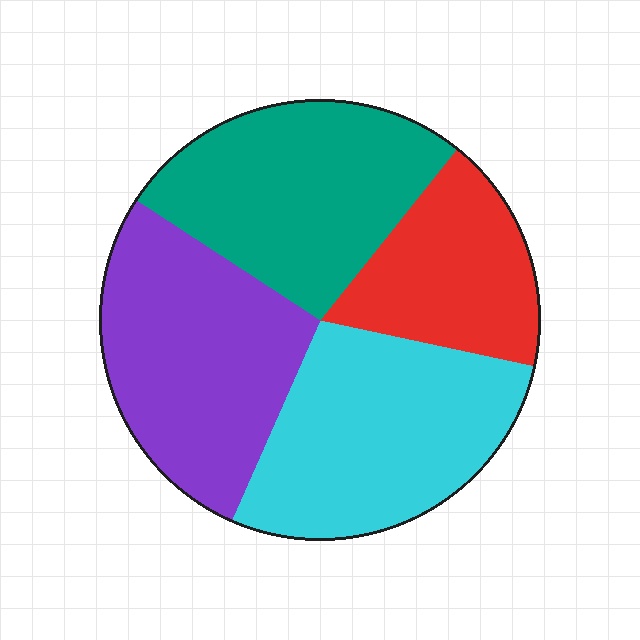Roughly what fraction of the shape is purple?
Purple covers roughly 30% of the shape.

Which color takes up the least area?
Red, at roughly 20%.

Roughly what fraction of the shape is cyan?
Cyan covers about 30% of the shape.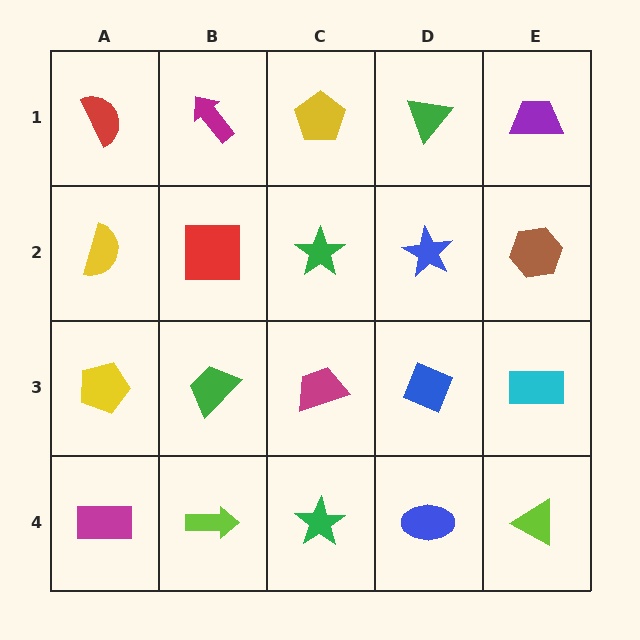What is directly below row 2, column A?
A yellow pentagon.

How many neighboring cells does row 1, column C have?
3.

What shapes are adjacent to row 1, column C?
A green star (row 2, column C), a magenta arrow (row 1, column B), a green triangle (row 1, column D).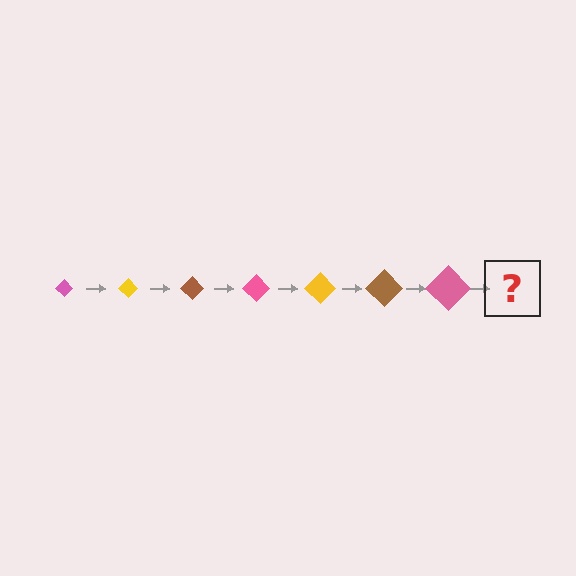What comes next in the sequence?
The next element should be a yellow diamond, larger than the previous one.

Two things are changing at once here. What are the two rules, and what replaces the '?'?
The two rules are that the diamond grows larger each step and the color cycles through pink, yellow, and brown. The '?' should be a yellow diamond, larger than the previous one.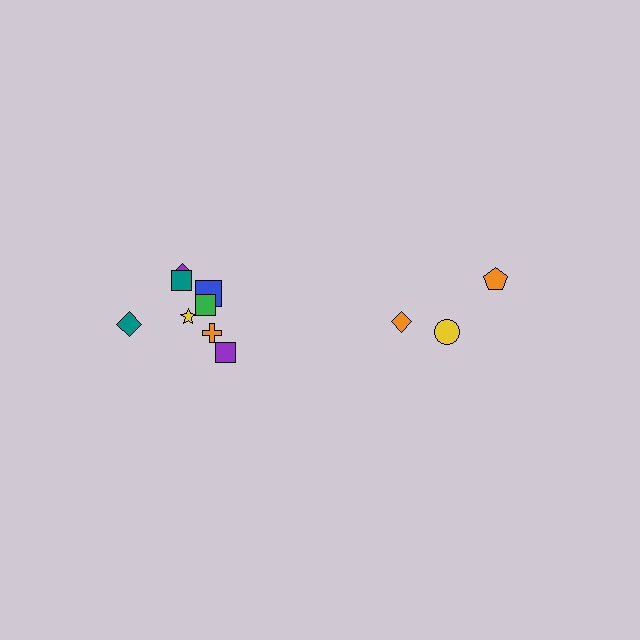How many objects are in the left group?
There are 8 objects.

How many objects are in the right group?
There are 3 objects.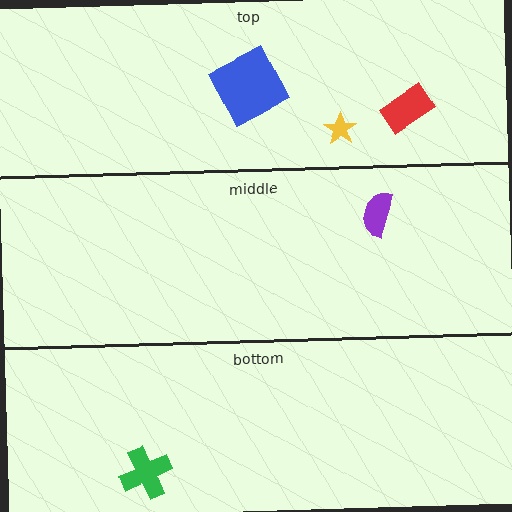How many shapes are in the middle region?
1.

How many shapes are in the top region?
3.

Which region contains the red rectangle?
The top region.